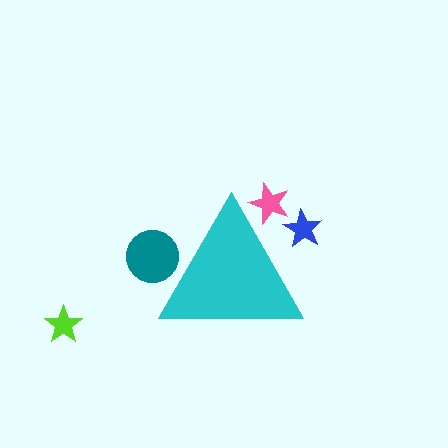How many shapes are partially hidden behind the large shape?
3 shapes are partially hidden.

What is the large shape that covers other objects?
A cyan triangle.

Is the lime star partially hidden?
No, the lime star is fully visible.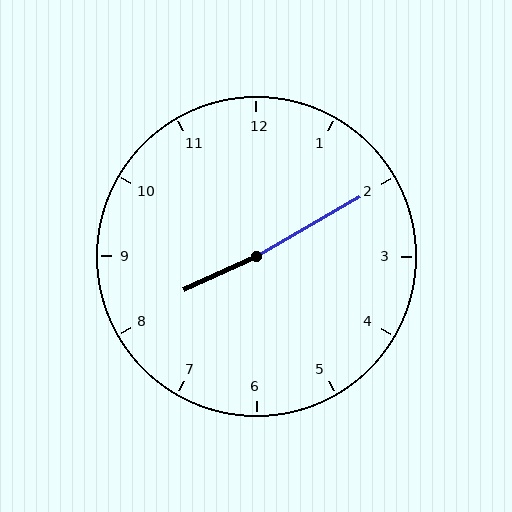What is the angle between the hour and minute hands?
Approximately 175 degrees.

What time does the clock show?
8:10.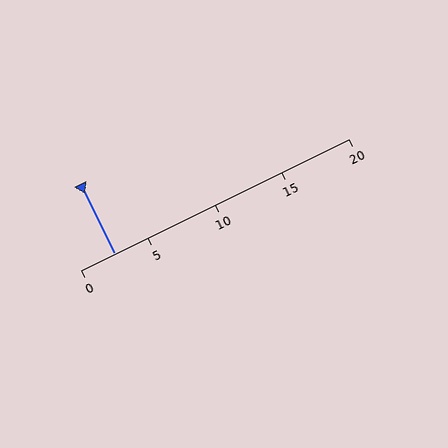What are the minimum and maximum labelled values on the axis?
The axis runs from 0 to 20.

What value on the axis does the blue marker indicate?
The marker indicates approximately 2.5.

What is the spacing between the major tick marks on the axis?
The major ticks are spaced 5 apart.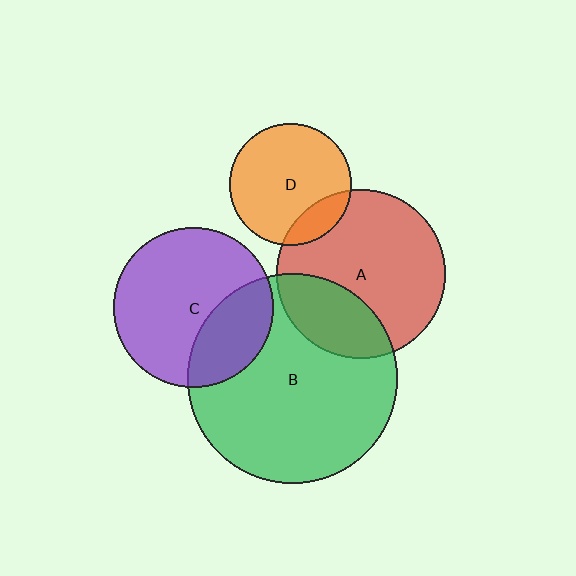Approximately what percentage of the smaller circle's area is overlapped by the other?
Approximately 30%.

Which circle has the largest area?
Circle B (green).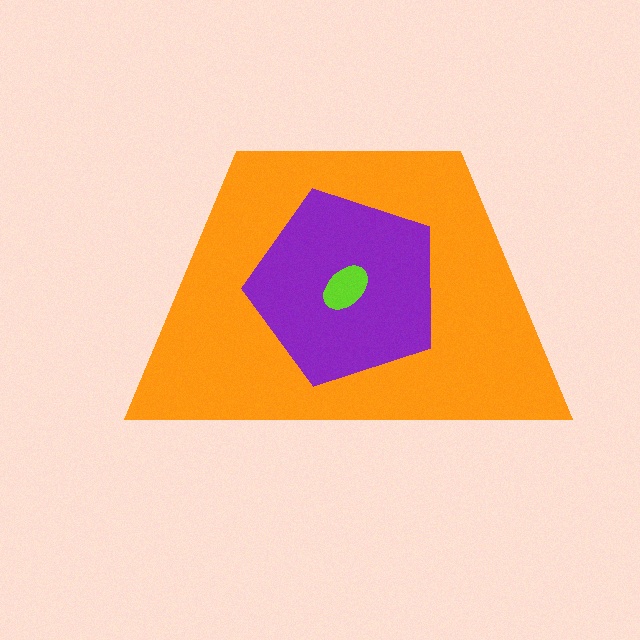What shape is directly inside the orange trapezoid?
The purple pentagon.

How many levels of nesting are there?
3.